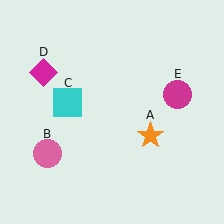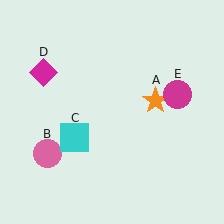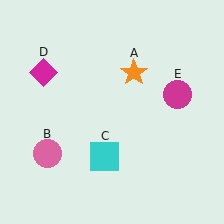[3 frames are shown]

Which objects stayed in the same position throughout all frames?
Pink circle (object B) and magenta diamond (object D) and magenta circle (object E) remained stationary.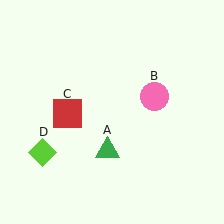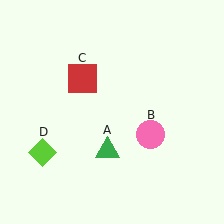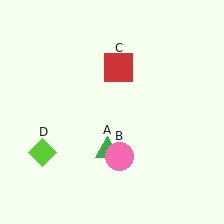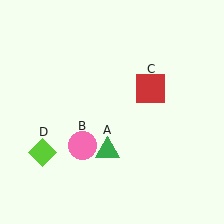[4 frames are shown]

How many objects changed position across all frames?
2 objects changed position: pink circle (object B), red square (object C).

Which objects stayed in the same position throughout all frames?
Green triangle (object A) and lime diamond (object D) remained stationary.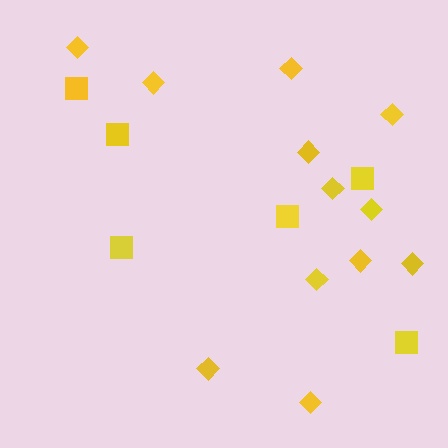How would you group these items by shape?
There are 2 groups: one group of squares (6) and one group of diamonds (12).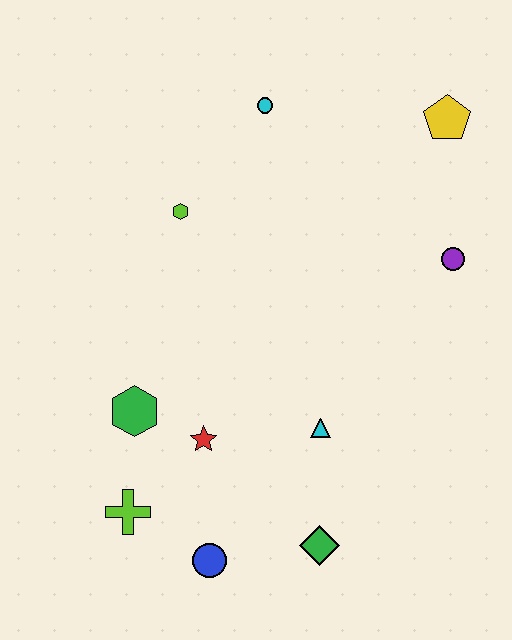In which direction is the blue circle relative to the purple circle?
The blue circle is below the purple circle.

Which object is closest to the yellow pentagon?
The purple circle is closest to the yellow pentagon.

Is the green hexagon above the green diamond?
Yes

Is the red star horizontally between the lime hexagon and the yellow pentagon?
Yes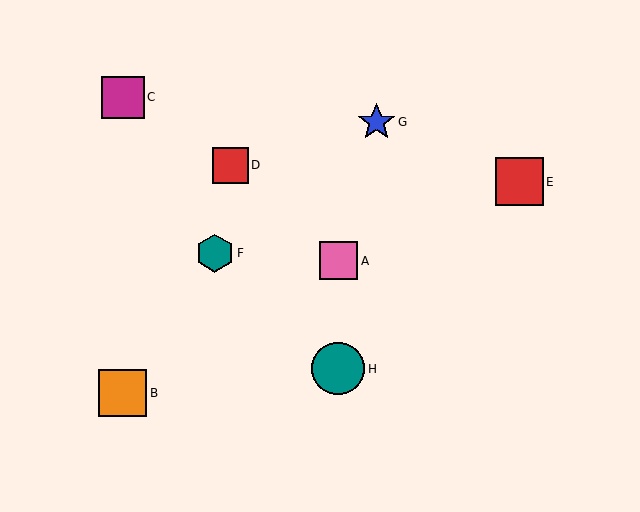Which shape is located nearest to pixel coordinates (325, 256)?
The pink square (labeled A) at (339, 261) is nearest to that location.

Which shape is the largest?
The teal circle (labeled H) is the largest.